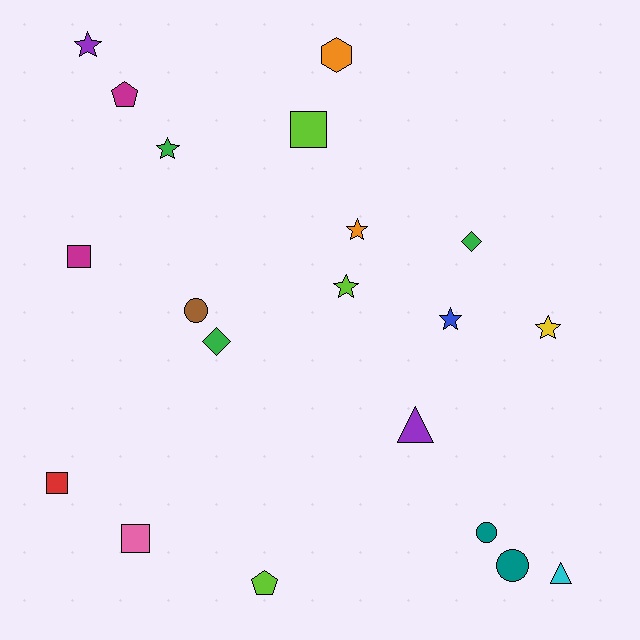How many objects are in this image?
There are 20 objects.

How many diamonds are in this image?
There are 2 diamonds.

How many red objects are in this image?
There is 1 red object.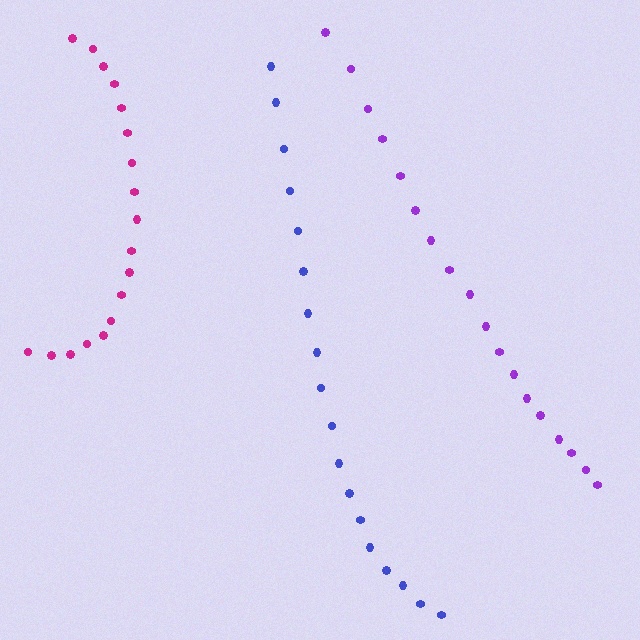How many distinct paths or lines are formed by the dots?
There are 3 distinct paths.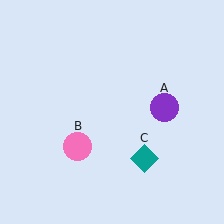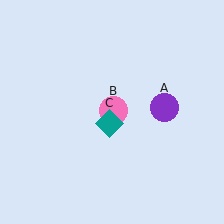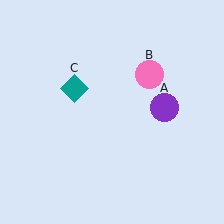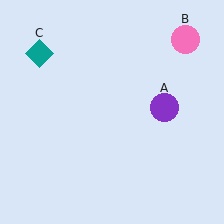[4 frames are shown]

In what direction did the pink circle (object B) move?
The pink circle (object B) moved up and to the right.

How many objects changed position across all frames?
2 objects changed position: pink circle (object B), teal diamond (object C).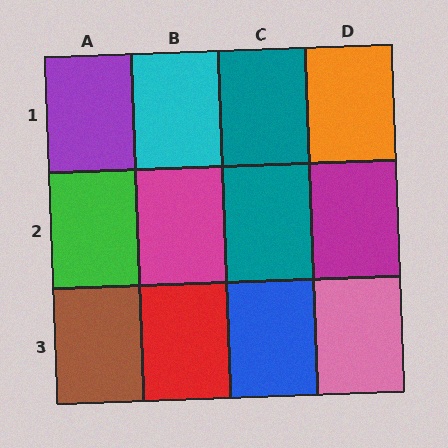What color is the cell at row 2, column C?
Teal.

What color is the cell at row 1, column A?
Purple.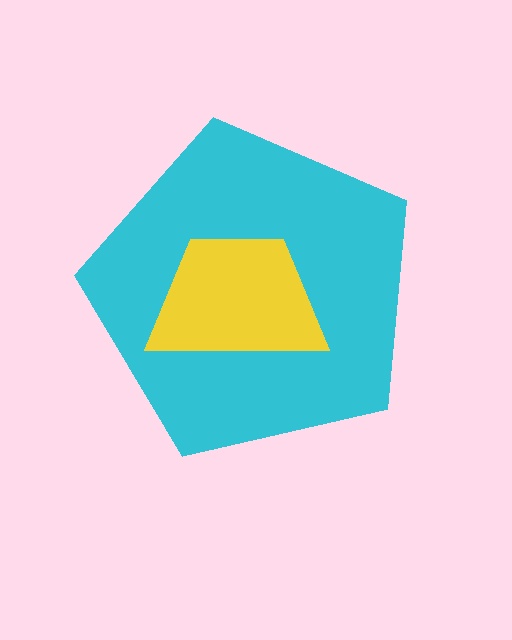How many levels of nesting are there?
2.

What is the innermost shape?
The yellow trapezoid.